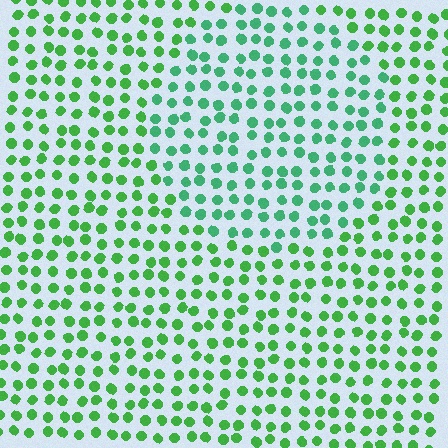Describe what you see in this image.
The image is filled with small green elements in a uniform arrangement. A circle-shaped region is visible where the elements are tinted to a slightly different hue, forming a subtle color boundary.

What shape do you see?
I see a circle.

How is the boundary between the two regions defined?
The boundary is defined purely by a slight shift in hue (about 26 degrees). Spacing, size, and orientation are identical on both sides.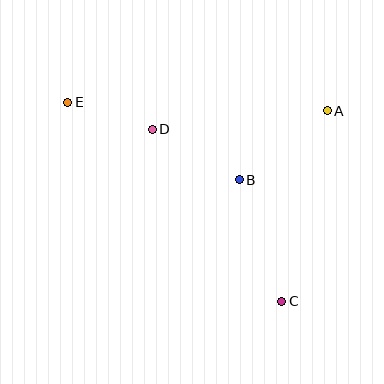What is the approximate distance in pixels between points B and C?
The distance between B and C is approximately 129 pixels.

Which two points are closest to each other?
Points D and E are closest to each other.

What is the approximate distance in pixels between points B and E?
The distance between B and E is approximately 188 pixels.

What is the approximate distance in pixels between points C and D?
The distance between C and D is approximately 215 pixels.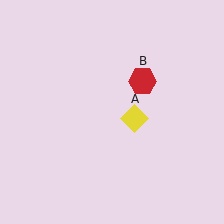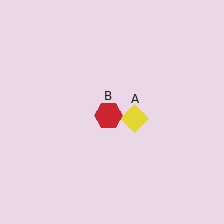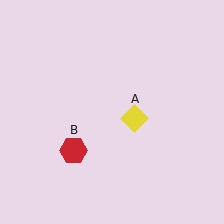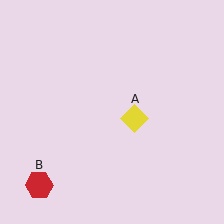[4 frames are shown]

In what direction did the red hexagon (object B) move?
The red hexagon (object B) moved down and to the left.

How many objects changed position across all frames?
1 object changed position: red hexagon (object B).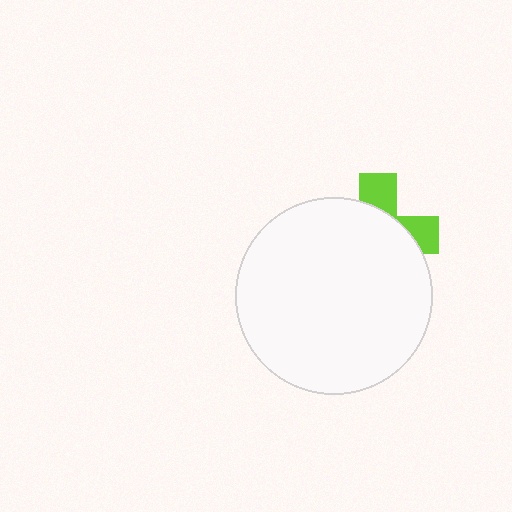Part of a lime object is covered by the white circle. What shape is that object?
It is a cross.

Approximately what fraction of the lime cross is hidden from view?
Roughly 69% of the lime cross is hidden behind the white circle.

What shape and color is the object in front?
The object in front is a white circle.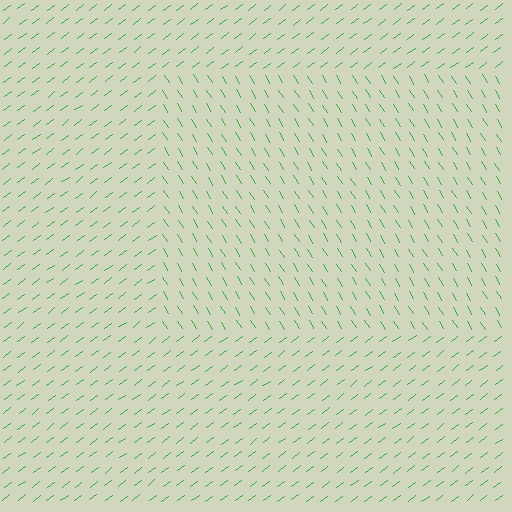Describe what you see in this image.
The image is filled with small green line segments. A rectangle region in the image has lines oriented differently from the surrounding lines, creating a visible texture boundary.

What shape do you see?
I see a rectangle.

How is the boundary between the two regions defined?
The boundary is defined purely by a change in line orientation (approximately 85 degrees difference). All lines are the same color and thickness.